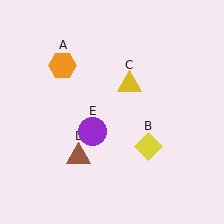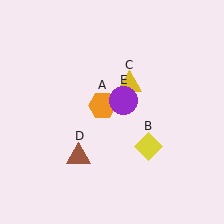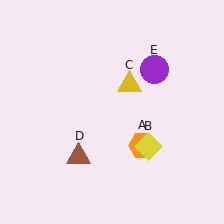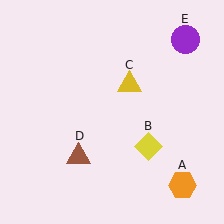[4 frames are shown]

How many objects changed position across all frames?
2 objects changed position: orange hexagon (object A), purple circle (object E).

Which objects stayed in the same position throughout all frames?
Yellow diamond (object B) and yellow triangle (object C) and brown triangle (object D) remained stationary.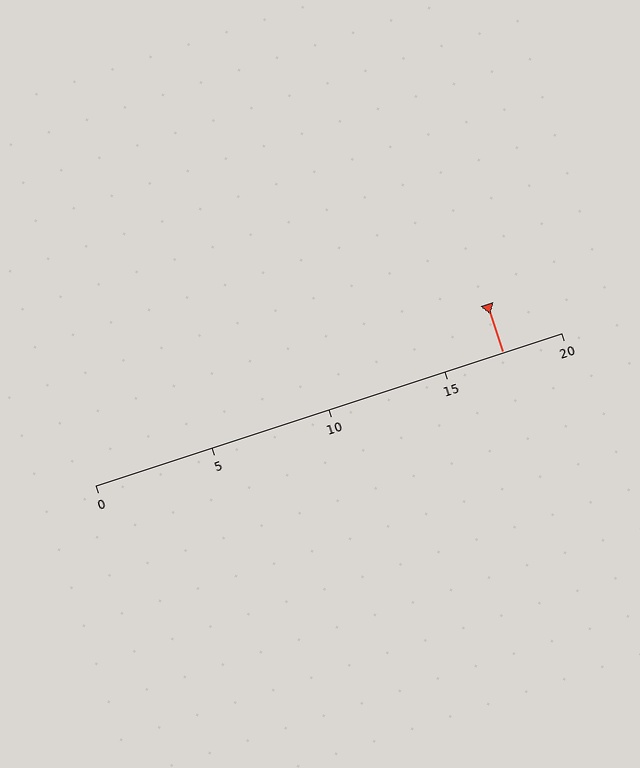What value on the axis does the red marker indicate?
The marker indicates approximately 17.5.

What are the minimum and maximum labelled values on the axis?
The axis runs from 0 to 20.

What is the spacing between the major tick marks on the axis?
The major ticks are spaced 5 apart.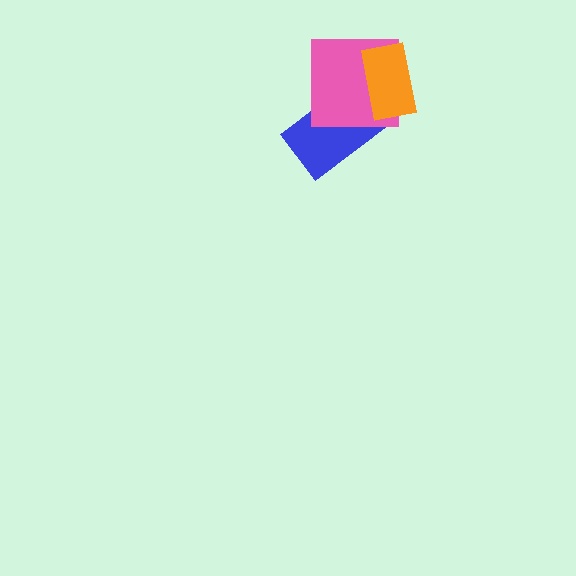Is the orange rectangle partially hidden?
No, no other shape covers it.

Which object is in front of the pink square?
The orange rectangle is in front of the pink square.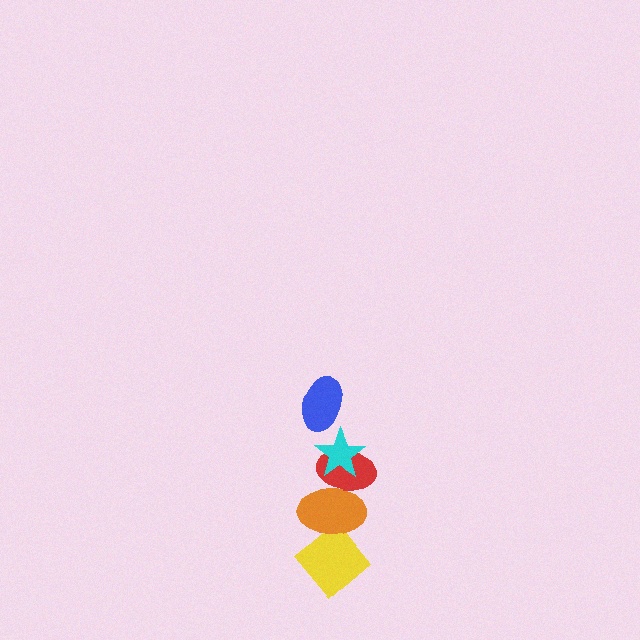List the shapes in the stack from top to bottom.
From top to bottom: the blue ellipse, the cyan star, the red ellipse, the orange ellipse, the yellow diamond.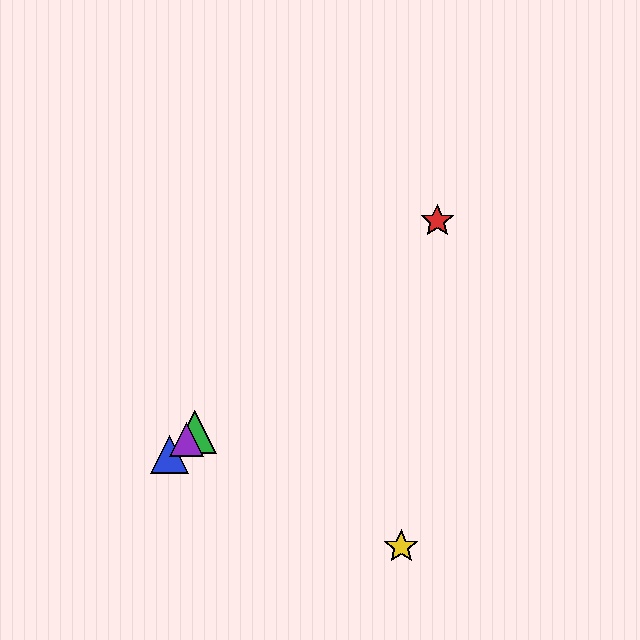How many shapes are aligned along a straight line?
4 shapes (the red star, the blue triangle, the green triangle, the purple triangle) are aligned along a straight line.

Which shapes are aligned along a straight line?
The red star, the blue triangle, the green triangle, the purple triangle are aligned along a straight line.